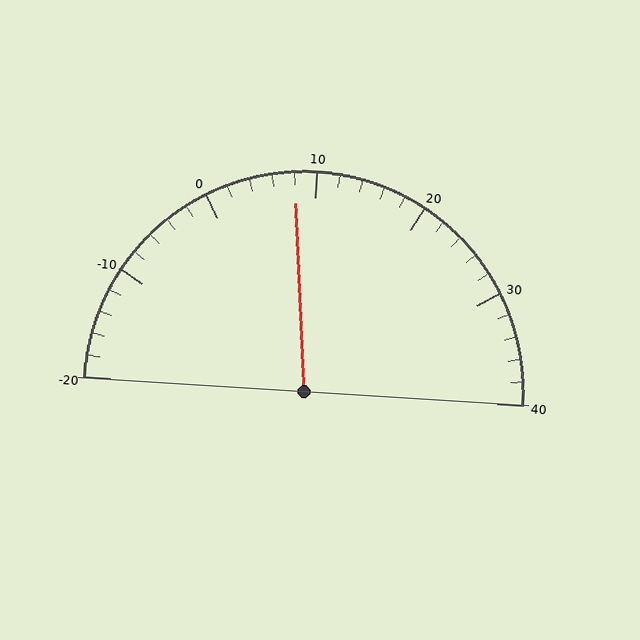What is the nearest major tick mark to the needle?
The nearest major tick mark is 10.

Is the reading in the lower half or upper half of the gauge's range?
The reading is in the lower half of the range (-20 to 40).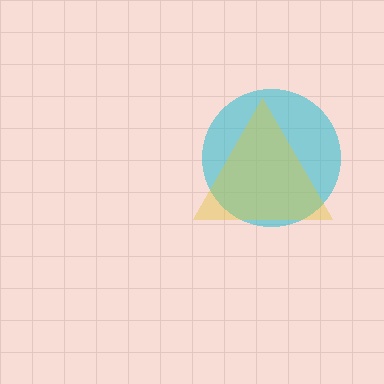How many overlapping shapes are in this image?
There are 2 overlapping shapes in the image.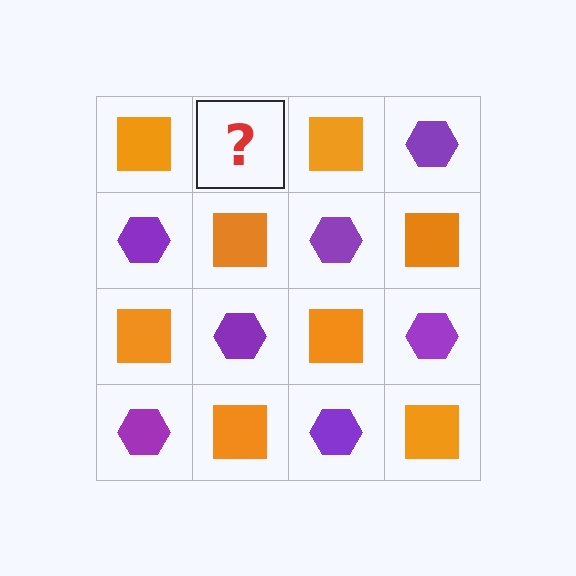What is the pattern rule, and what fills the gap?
The rule is that it alternates orange square and purple hexagon in a checkerboard pattern. The gap should be filled with a purple hexagon.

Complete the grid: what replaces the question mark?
The question mark should be replaced with a purple hexagon.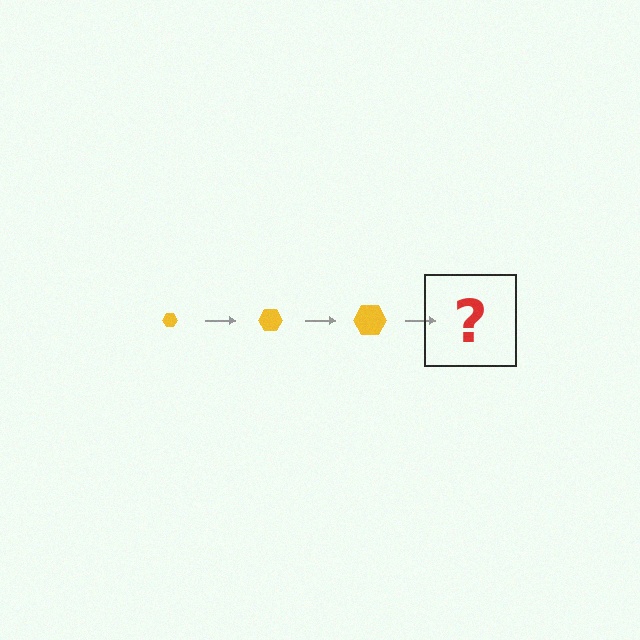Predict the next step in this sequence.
The next step is a yellow hexagon, larger than the previous one.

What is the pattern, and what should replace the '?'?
The pattern is that the hexagon gets progressively larger each step. The '?' should be a yellow hexagon, larger than the previous one.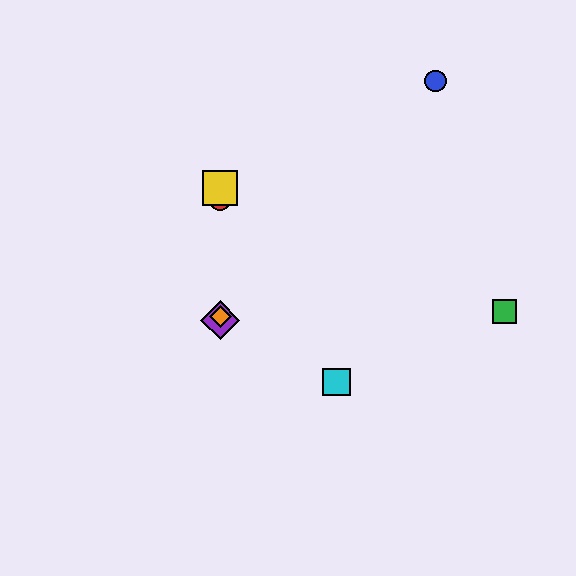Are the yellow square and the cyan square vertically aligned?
No, the yellow square is at x≈220 and the cyan square is at x≈337.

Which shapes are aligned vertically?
The red circle, the yellow square, the purple diamond, the orange diamond are aligned vertically.